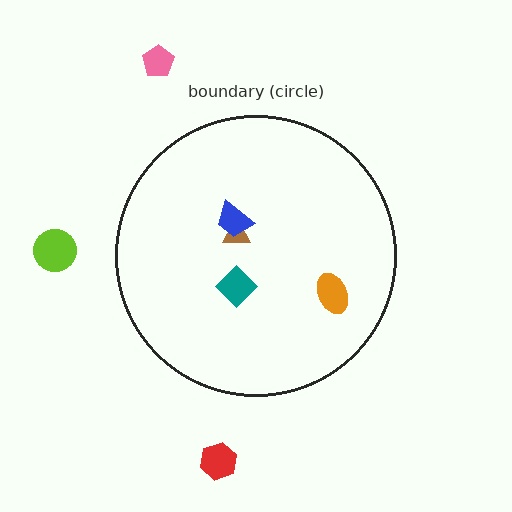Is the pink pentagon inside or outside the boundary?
Outside.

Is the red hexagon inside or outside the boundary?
Outside.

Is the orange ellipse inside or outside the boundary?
Inside.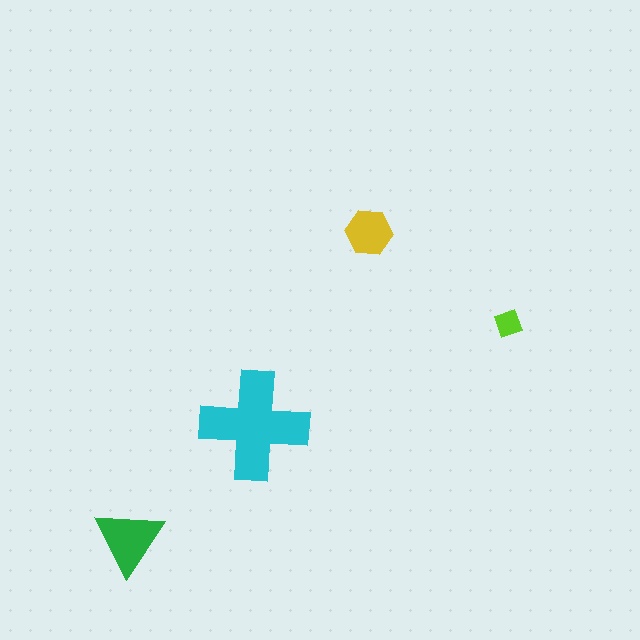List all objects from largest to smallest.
The cyan cross, the green triangle, the yellow hexagon, the lime diamond.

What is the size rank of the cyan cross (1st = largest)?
1st.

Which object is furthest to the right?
The lime diamond is rightmost.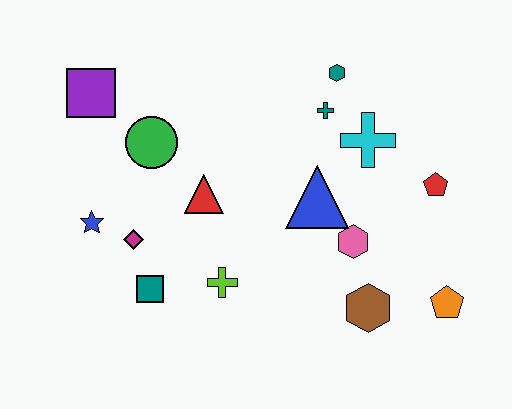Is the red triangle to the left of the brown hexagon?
Yes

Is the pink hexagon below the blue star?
Yes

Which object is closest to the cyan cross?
The teal cross is closest to the cyan cross.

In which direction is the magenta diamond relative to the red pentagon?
The magenta diamond is to the left of the red pentagon.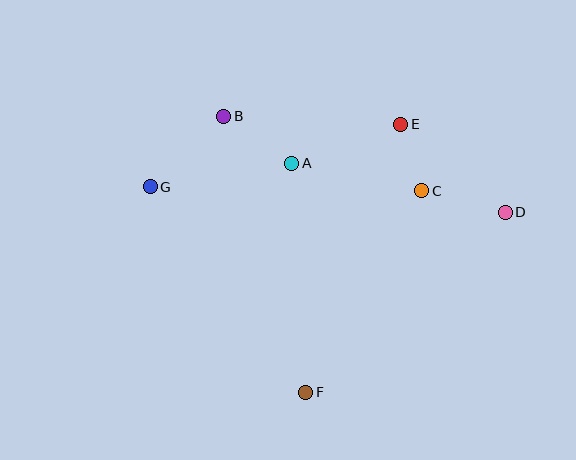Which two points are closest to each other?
Points C and E are closest to each other.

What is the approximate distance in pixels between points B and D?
The distance between B and D is approximately 298 pixels.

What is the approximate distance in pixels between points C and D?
The distance between C and D is approximately 86 pixels.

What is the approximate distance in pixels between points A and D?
The distance between A and D is approximately 219 pixels.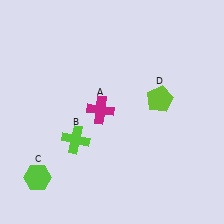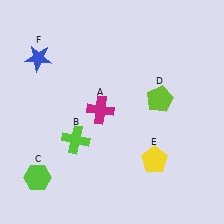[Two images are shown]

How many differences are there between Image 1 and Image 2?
There are 2 differences between the two images.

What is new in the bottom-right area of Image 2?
A yellow pentagon (E) was added in the bottom-right area of Image 2.